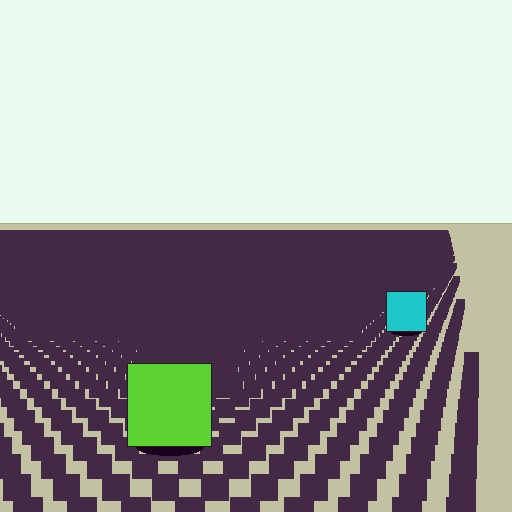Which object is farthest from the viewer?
The cyan square is farthest from the viewer. It appears smaller and the ground texture around it is denser.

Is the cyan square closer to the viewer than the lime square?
No. The lime square is closer — you can tell from the texture gradient: the ground texture is coarser near it.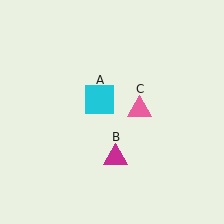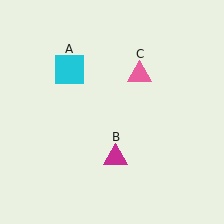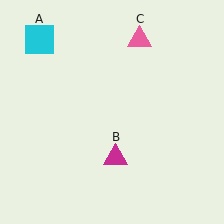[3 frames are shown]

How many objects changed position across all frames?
2 objects changed position: cyan square (object A), pink triangle (object C).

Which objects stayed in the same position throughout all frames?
Magenta triangle (object B) remained stationary.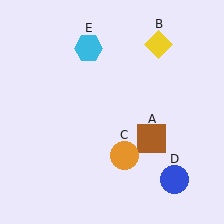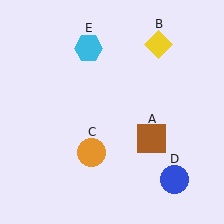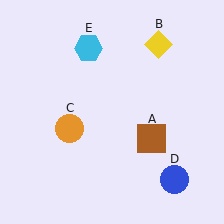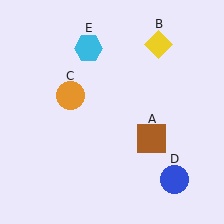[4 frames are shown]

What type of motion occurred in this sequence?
The orange circle (object C) rotated clockwise around the center of the scene.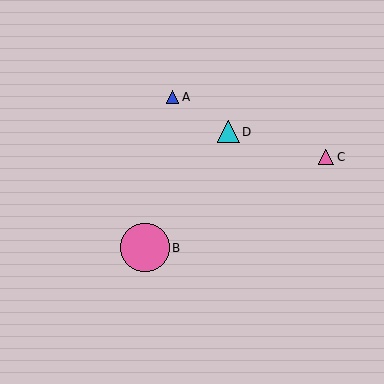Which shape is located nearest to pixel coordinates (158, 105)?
The blue triangle (labeled A) at (173, 97) is nearest to that location.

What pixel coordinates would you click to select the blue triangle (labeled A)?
Click at (173, 97) to select the blue triangle A.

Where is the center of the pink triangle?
The center of the pink triangle is at (326, 157).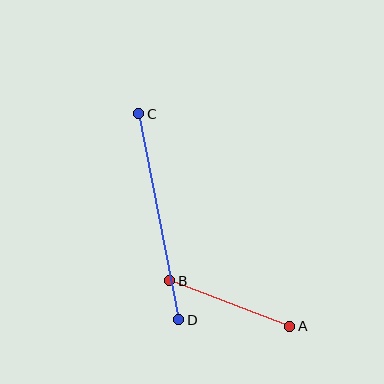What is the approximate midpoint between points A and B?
The midpoint is at approximately (230, 304) pixels.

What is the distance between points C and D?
The distance is approximately 210 pixels.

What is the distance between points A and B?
The distance is approximately 128 pixels.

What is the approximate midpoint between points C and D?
The midpoint is at approximately (159, 217) pixels.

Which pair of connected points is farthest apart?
Points C and D are farthest apart.